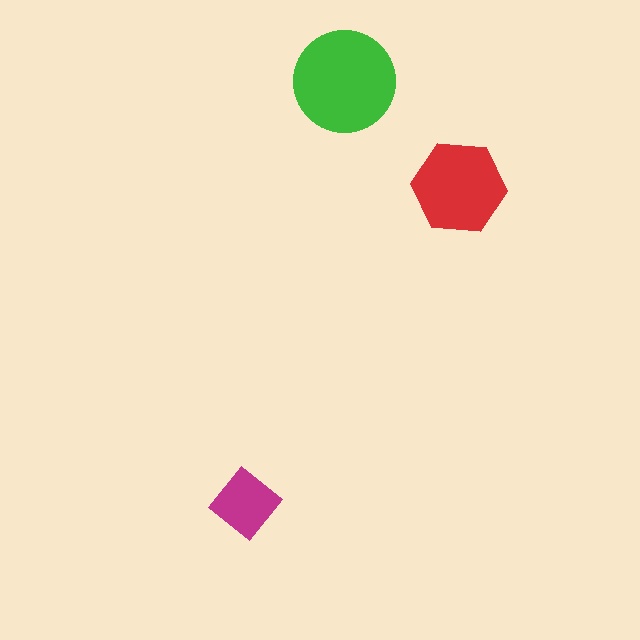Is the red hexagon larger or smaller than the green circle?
Smaller.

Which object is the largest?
The green circle.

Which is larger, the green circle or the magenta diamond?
The green circle.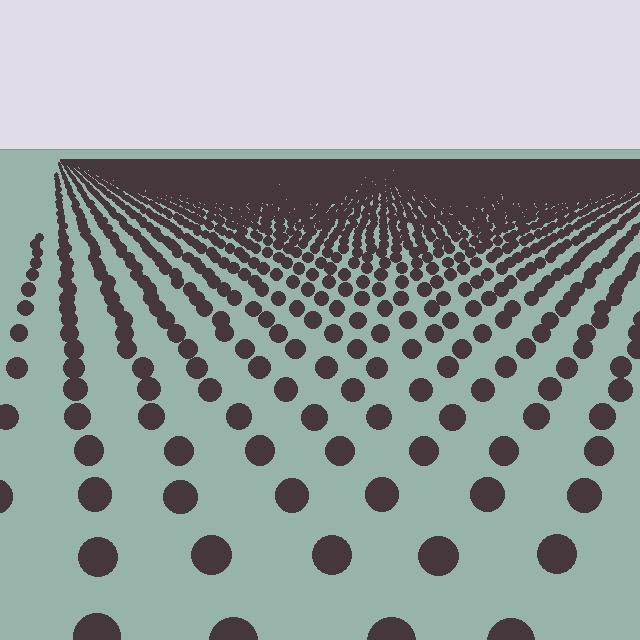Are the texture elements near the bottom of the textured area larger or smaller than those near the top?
Larger. Near the bottom, elements are closer to the viewer and appear at a bigger on-screen size.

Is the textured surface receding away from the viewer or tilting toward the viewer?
The surface is receding away from the viewer. Texture elements get smaller and denser toward the top.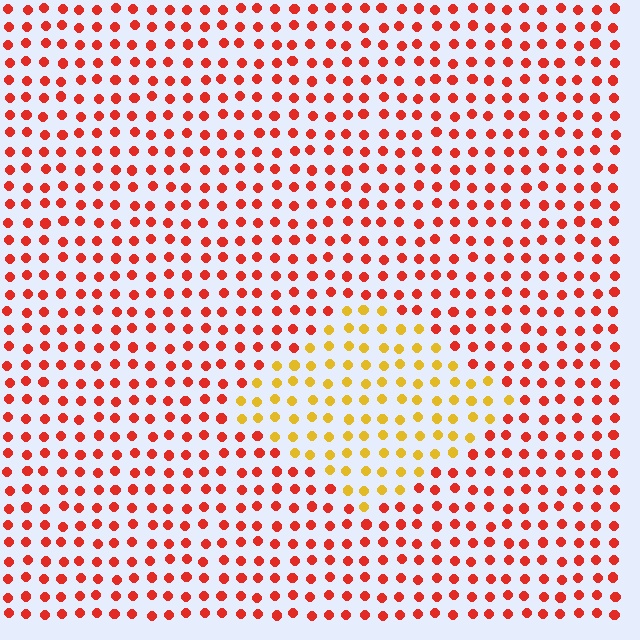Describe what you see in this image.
The image is filled with small red elements in a uniform arrangement. A diamond-shaped region is visible where the elements are tinted to a slightly different hue, forming a subtle color boundary.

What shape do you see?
I see a diamond.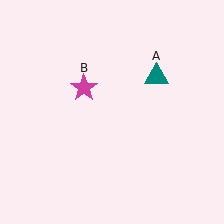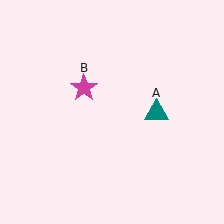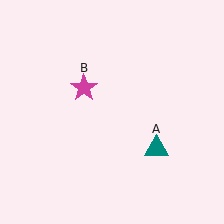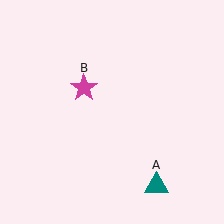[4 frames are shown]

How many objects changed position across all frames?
1 object changed position: teal triangle (object A).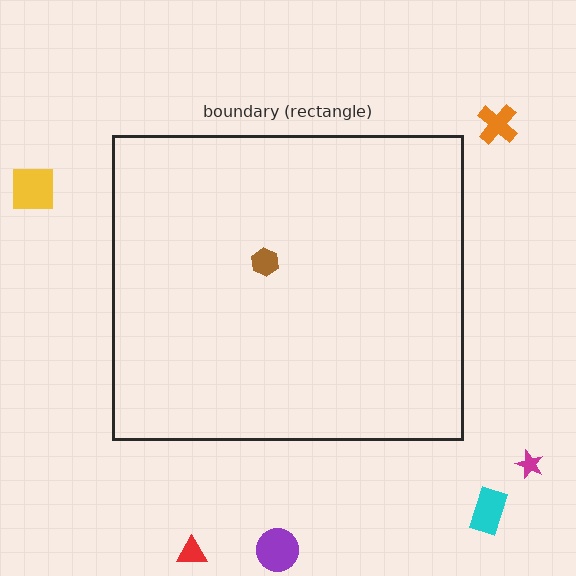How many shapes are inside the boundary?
1 inside, 6 outside.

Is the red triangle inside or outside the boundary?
Outside.